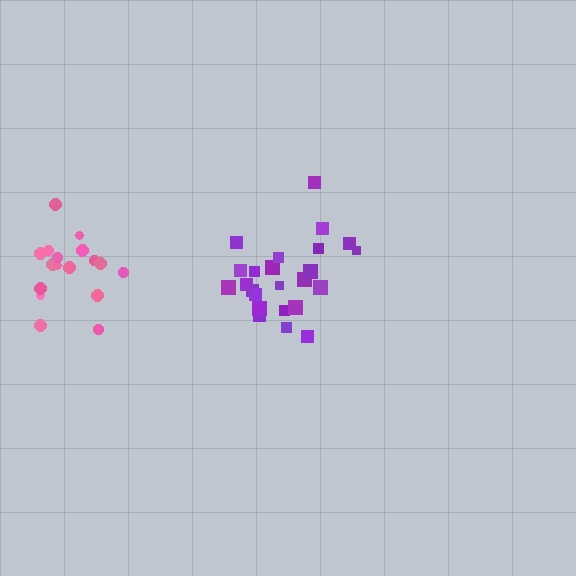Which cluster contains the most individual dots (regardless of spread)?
Purple (24).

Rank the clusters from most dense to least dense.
purple, pink.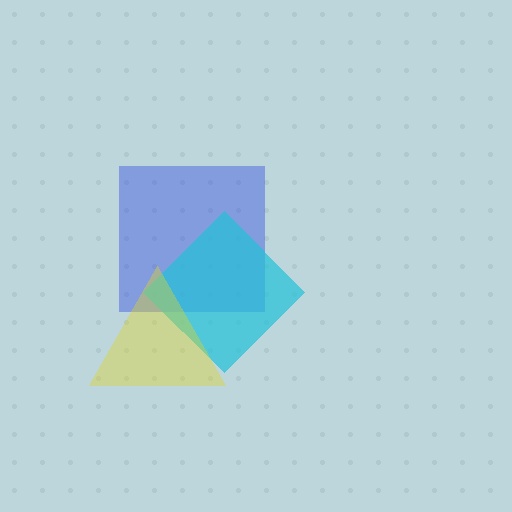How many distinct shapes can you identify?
There are 3 distinct shapes: a blue square, a cyan diamond, a yellow triangle.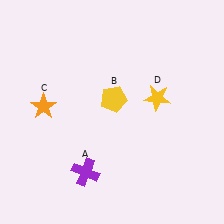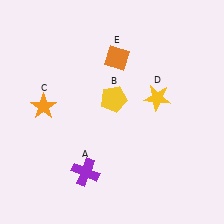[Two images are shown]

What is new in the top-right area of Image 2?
An orange diamond (E) was added in the top-right area of Image 2.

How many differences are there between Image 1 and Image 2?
There is 1 difference between the two images.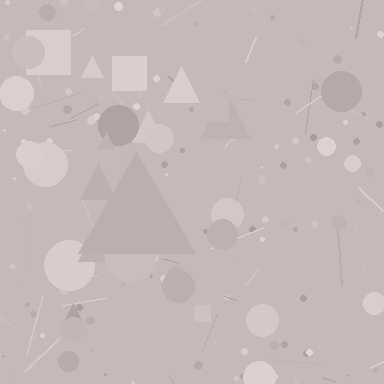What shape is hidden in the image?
A triangle is hidden in the image.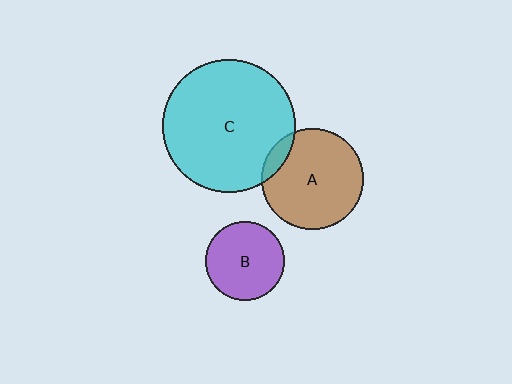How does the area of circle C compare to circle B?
Approximately 2.8 times.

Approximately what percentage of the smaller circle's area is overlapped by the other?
Approximately 10%.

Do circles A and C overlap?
Yes.